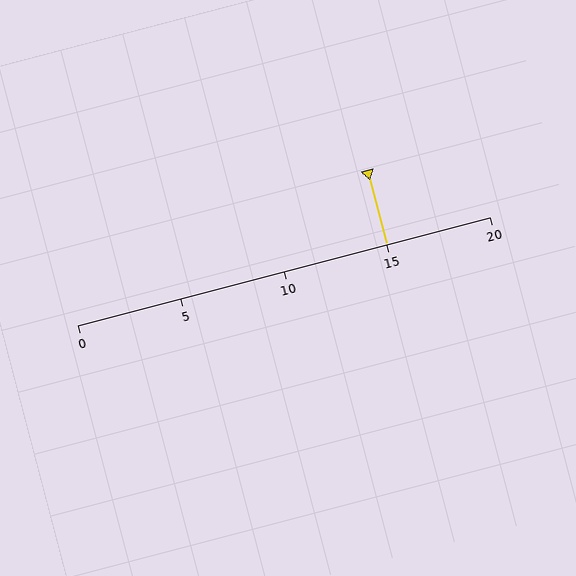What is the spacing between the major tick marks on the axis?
The major ticks are spaced 5 apart.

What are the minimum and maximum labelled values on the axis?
The axis runs from 0 to 20.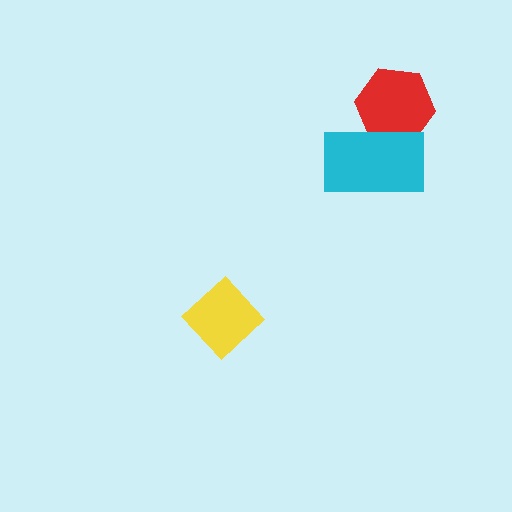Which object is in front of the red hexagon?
The cyan rectangle is in front of the red hexagon.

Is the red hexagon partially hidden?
Yes, it is partially covered by another shape.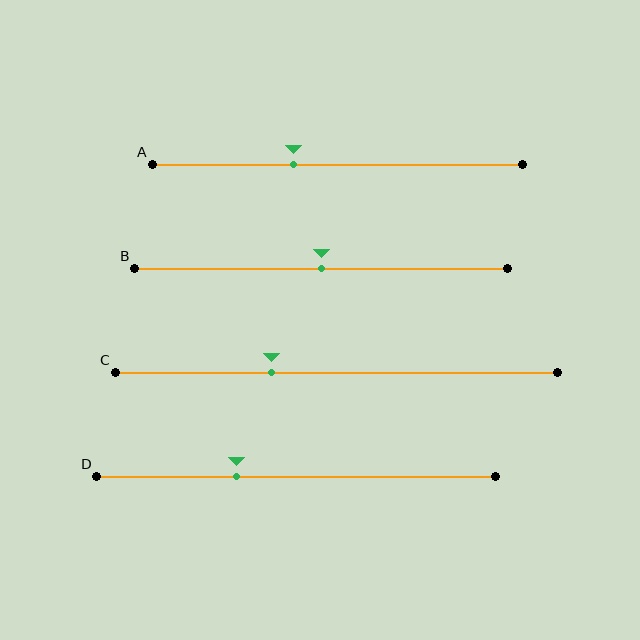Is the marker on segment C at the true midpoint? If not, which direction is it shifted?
No, the marker on segment C is shifted to the left by about 15% of the segment length.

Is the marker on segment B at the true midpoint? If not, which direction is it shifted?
Yes, the marker on segment B is at the true midpoint.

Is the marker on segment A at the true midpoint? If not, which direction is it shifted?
No, the marker on segment A is shifted to the left by about 12% of the segment length.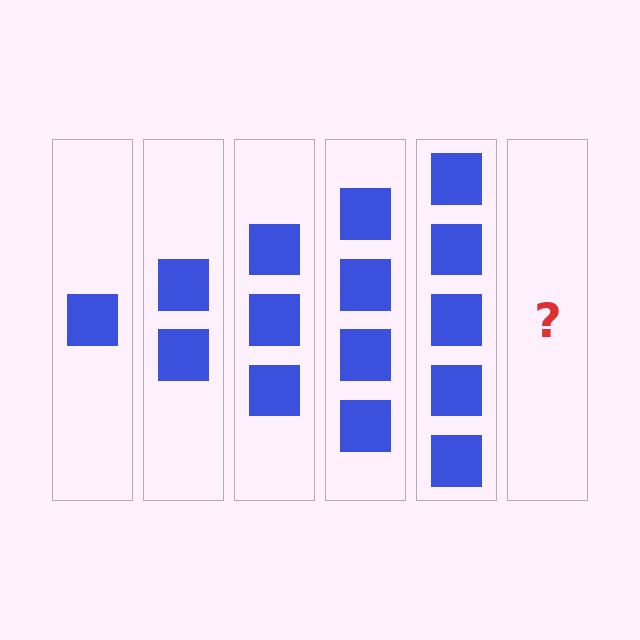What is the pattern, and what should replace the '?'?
The pattern is that each step adds one more square. The '?' should be 6 squares.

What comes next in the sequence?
The next element should be 6 squares.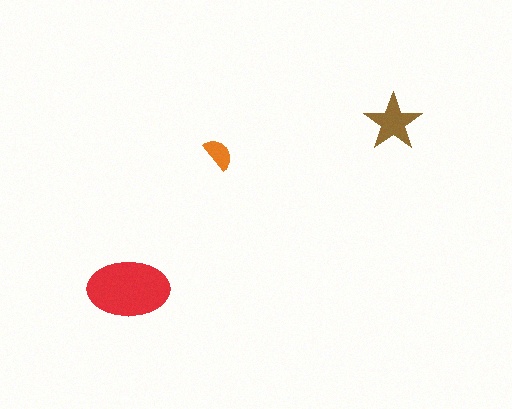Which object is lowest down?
The red ellipse is bottommost.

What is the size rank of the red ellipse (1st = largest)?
1st.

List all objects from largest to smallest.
The red ellipse, the brown star, the orange semicircle.